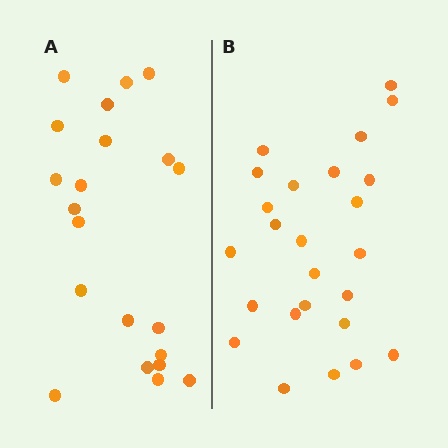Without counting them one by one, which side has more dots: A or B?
Region B (the right region) has more dots.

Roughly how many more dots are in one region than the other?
Region B has about 4 more dots than region A.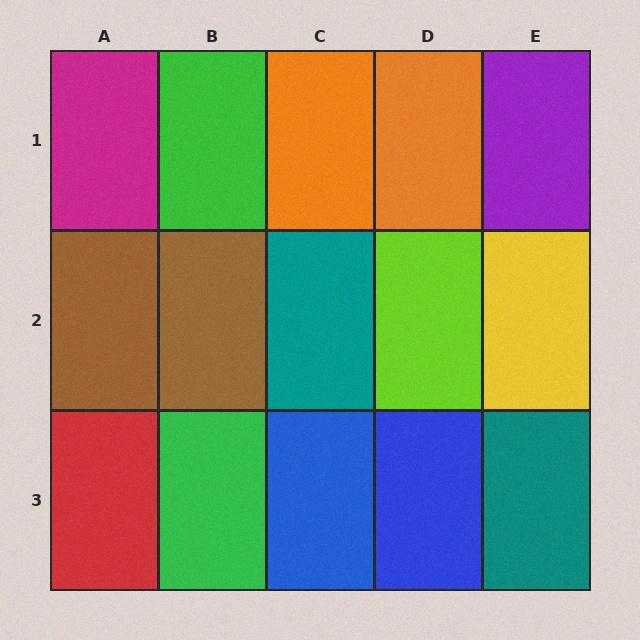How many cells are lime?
1 cell is lime.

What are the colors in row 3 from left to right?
Red, green, blue, blue, teal.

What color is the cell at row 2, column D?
Lime.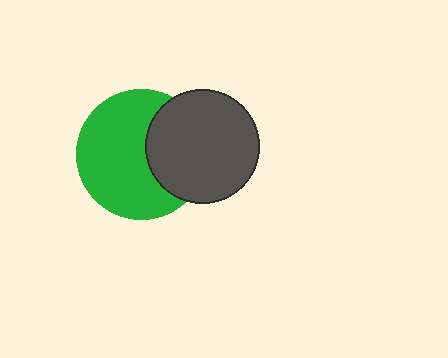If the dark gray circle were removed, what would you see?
You would see the complete green circle.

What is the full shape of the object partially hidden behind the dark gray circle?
The partially hidden object is a green circle.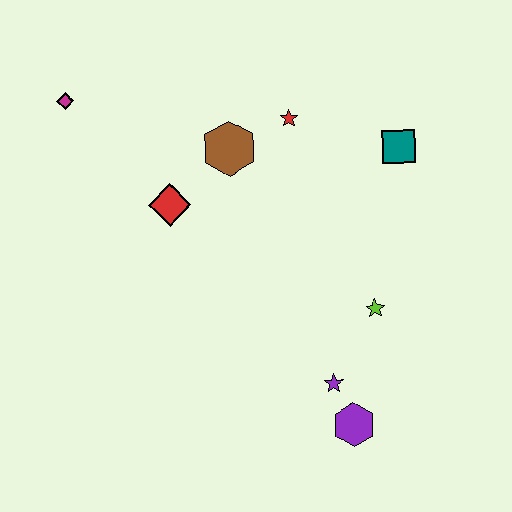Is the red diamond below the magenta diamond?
Yes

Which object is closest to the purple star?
The purple hexagon is closest to the purple star.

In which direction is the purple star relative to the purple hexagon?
The purple star is above the purple hexagon.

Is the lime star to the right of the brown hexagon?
Yes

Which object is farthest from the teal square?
The magenta diamond is farthest from the teal square.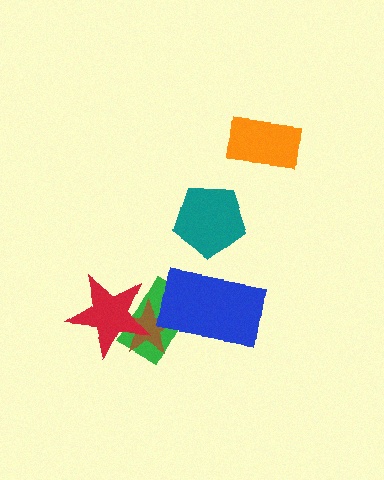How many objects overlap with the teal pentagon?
0 objects overlap with the teal pentagon.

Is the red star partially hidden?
No, no other shape covers it.